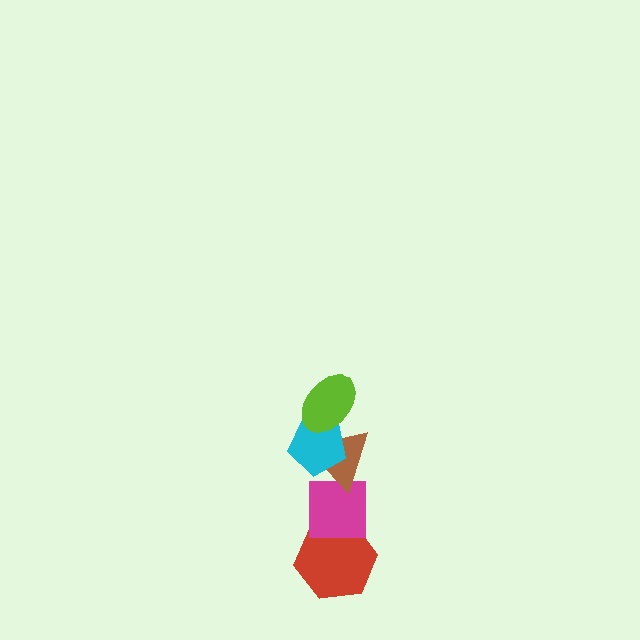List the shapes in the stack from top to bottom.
From top to bottom: the lime ellipse, the cyan pentagon, the brown triangle, the magenta square, the red hexagon.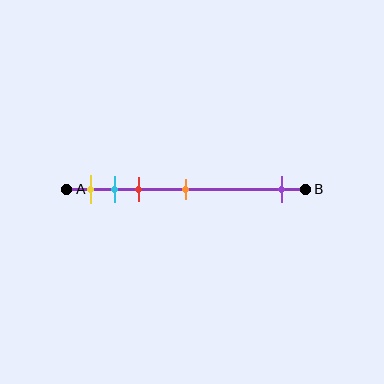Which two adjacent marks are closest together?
The cyan and red marks are the closest adjacent pair.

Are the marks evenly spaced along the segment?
No, the marks are not evenly spaced.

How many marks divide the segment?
There are 5 marks dividing the segment.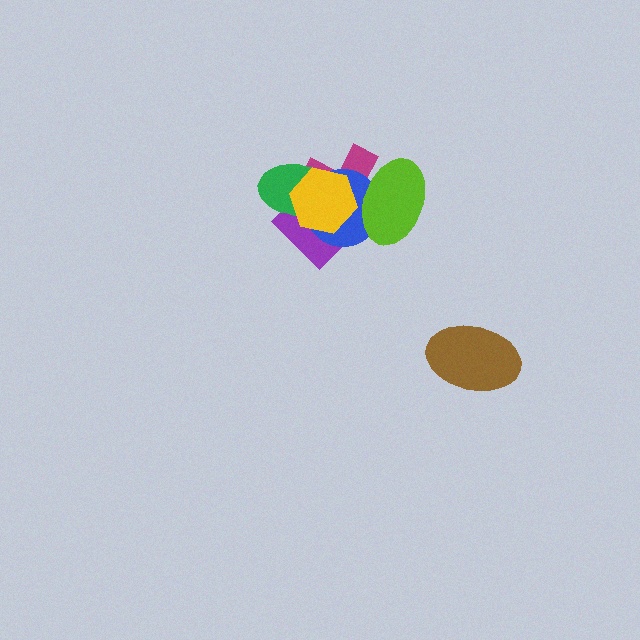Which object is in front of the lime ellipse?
The yellow hexagon is in front of the lime ellipse.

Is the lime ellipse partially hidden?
Yes, it is partially covered by another shape.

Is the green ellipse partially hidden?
Yes, it is partially covered by another shape.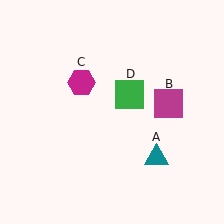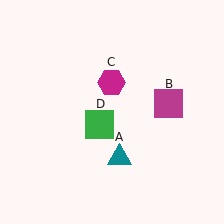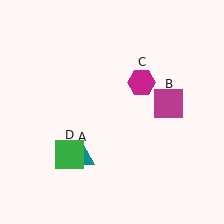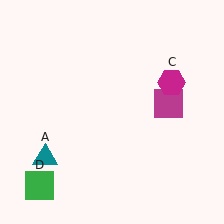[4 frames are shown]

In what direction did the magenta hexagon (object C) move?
The magenta hexagon (object C) moved right.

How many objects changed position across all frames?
3 objects changed position: teal triangle (object A), magenta hexagon (object C), green square (object D).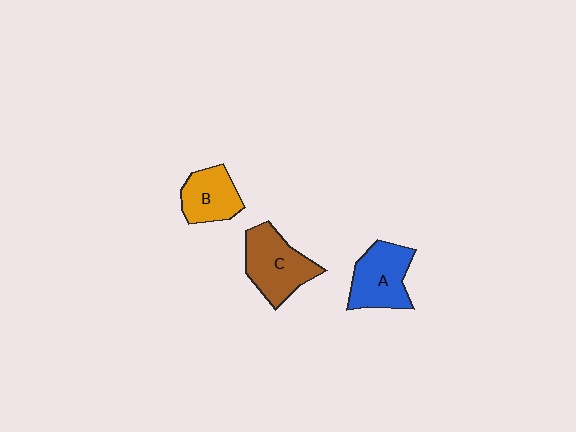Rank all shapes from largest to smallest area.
From largest to smallest: C (brown), A (blue), B (orange).